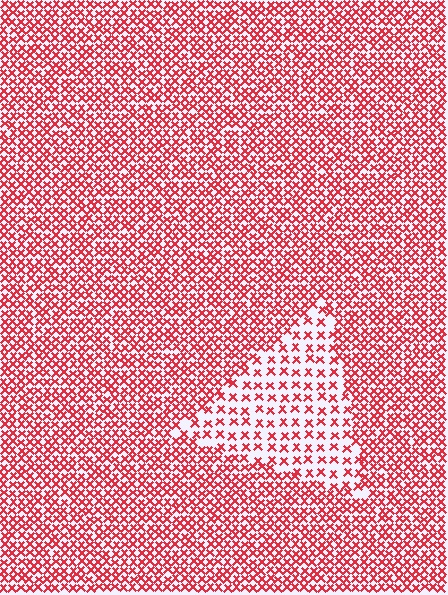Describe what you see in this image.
The image contains small red elements arranged at two different densities. A triangle-shaped region is visible where the elements are less densely packed than the surrounding area.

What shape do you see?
I see a triangle.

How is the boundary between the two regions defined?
The boundary is defined by a change in element density (approximately 2.2x ratio). All elements are the same color, size, and shape.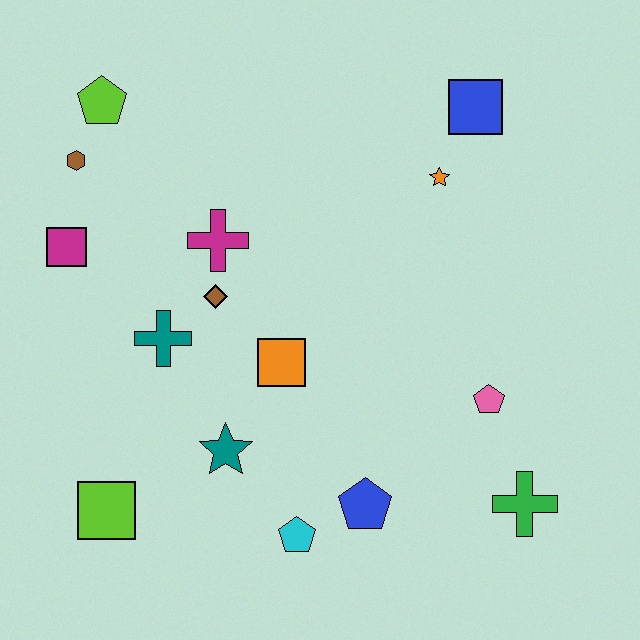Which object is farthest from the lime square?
The blue square is farthest from the lime square.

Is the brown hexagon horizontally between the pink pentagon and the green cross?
No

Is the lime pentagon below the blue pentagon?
No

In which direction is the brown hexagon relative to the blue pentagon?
The brown hexagon is above the blue pentagon.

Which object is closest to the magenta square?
The brown hexagon is closest to the magenta square.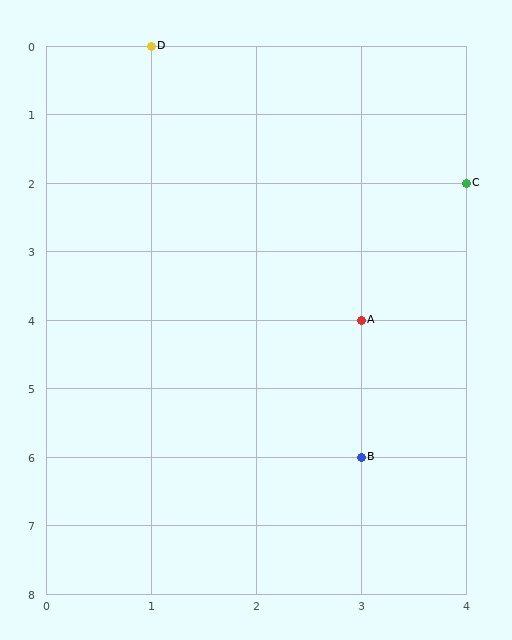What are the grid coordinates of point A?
Point A is at grid coordinates (3, 4).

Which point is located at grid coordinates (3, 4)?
Point A is at (3, 4).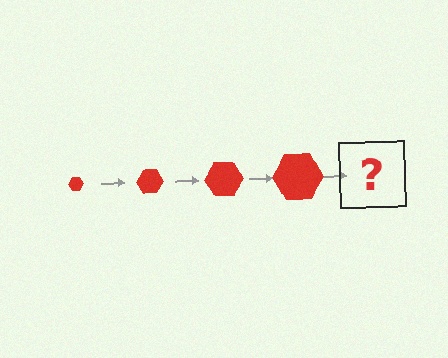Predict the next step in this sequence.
The next step is a red hexagon, larger than the previous one.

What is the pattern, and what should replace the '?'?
The pattern is that the hexagon gets progressively larger each step. The '?' should be a red hexagon, larger than the previous one.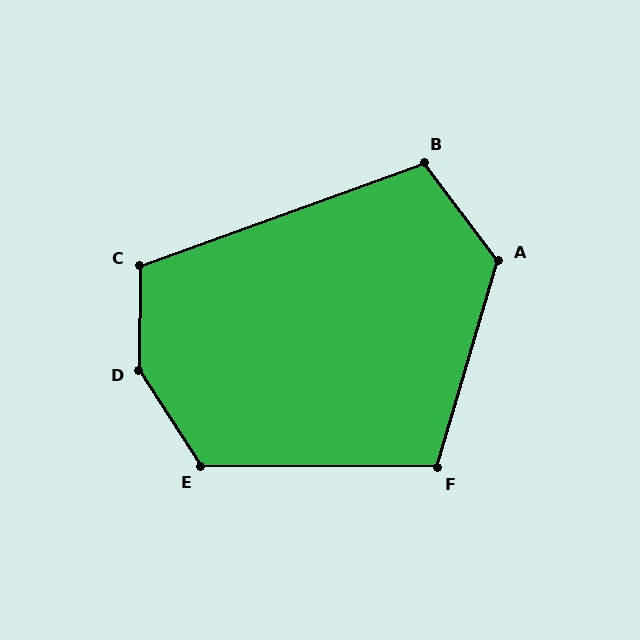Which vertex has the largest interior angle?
D, at approximately 146 degrees.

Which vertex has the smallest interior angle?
F, at approximately 106 degrees.